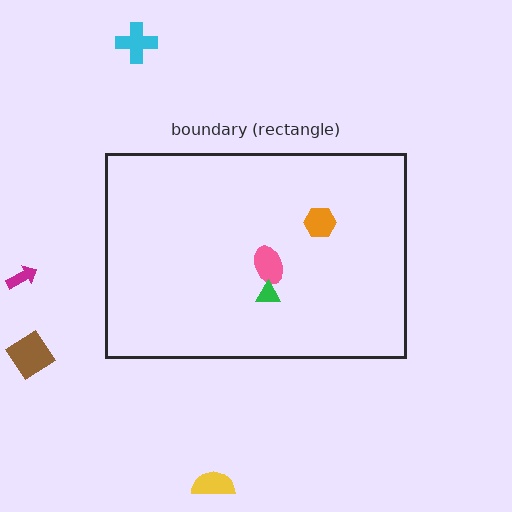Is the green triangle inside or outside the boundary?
Inside.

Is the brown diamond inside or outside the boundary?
Outside.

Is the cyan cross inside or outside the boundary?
Outside.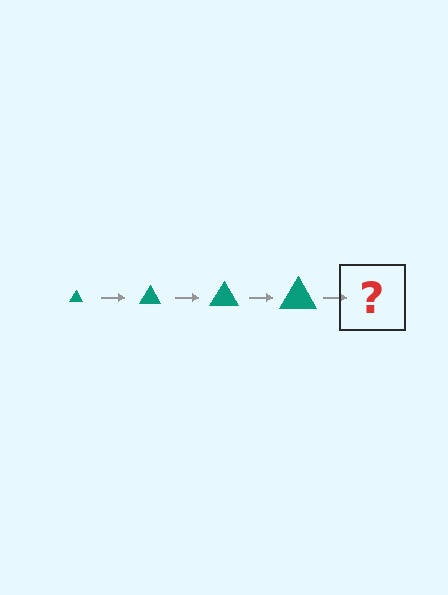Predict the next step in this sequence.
The next step is a teal triangle, larger than the previous one.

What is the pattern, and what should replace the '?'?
The pattern is that the triangle gets progressively larger each step. The '?' should be a teal triangle, larger than the previous one.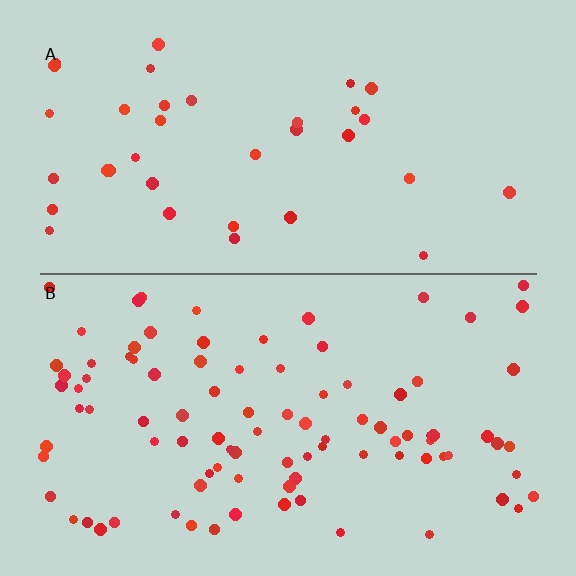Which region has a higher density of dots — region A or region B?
B (the bottom).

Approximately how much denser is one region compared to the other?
Approximately 2.6× — region B over region A.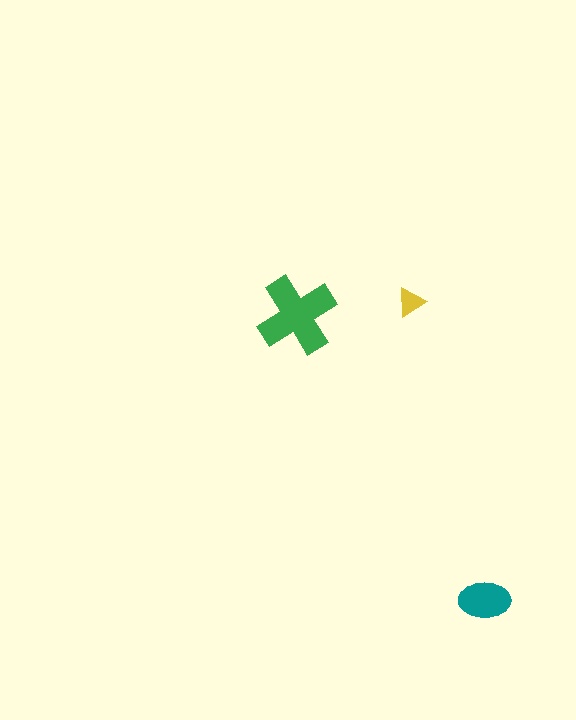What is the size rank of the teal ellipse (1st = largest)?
2nd.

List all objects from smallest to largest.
The yellow triangle, the teal ellipse, the green cross.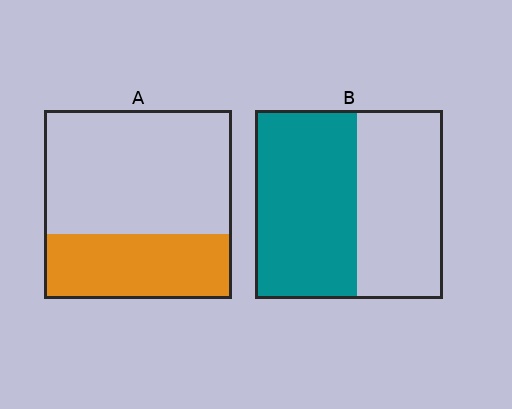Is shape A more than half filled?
No.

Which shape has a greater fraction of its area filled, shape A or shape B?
Shape B.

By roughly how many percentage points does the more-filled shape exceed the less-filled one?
By roughly 20 percentage points (B over A).